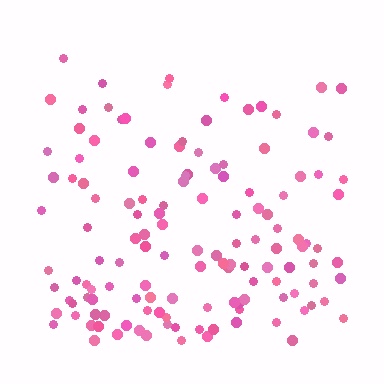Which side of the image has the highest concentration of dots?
The bottom.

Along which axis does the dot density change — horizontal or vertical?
Vertical.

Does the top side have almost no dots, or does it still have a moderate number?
Still a moderate number, just noticeably fewer than the bottom.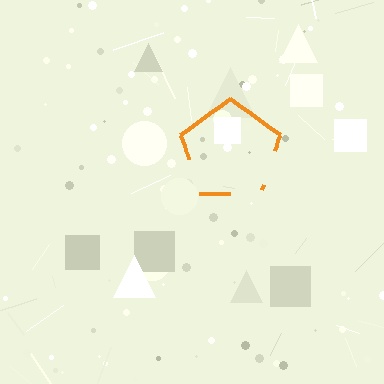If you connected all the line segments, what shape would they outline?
They would outline a pentagon.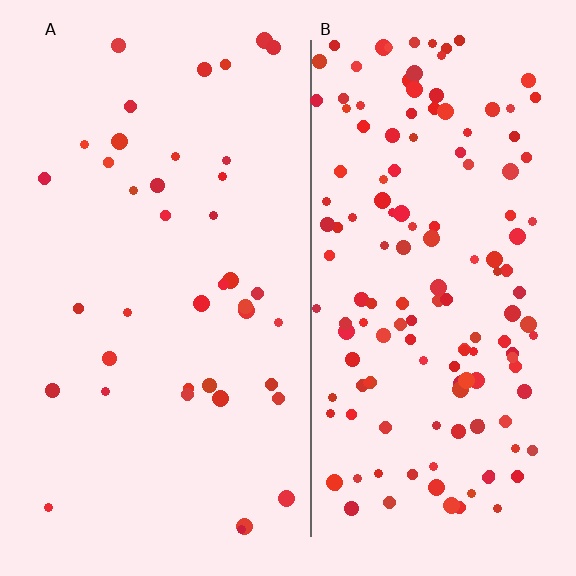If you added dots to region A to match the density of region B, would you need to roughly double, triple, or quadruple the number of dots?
Approximately quadruple.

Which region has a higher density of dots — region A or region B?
B (the right).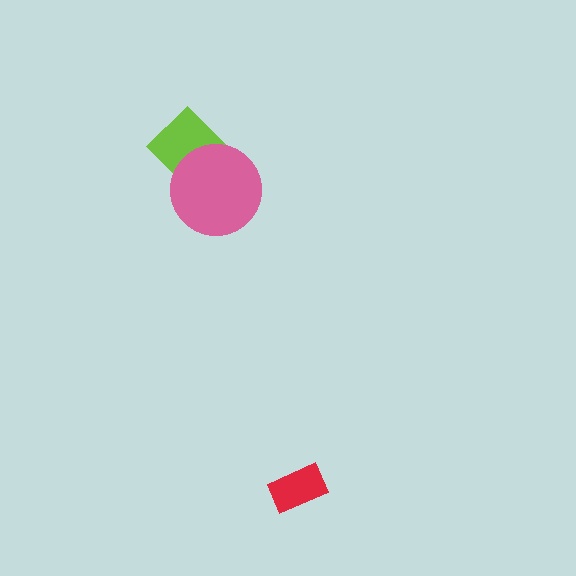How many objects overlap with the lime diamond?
1 object overlaps with the lime diamond.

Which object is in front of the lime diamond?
The pink circle is in front of the lime diamond.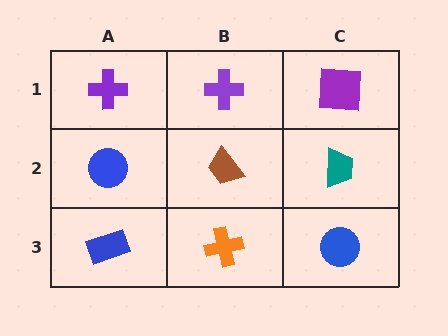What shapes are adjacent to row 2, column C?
A purple square (row 1, column C), a blue circle (row 3, column C), a brown trapezoid (row 2, column B).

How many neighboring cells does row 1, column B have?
3.